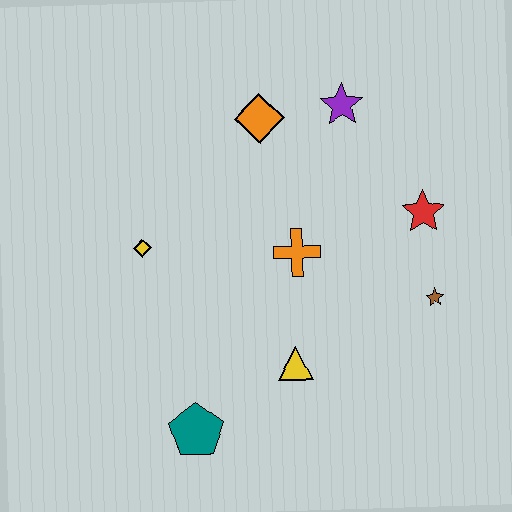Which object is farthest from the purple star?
The teal pentagon is farthest from the purple star.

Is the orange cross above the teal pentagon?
Yes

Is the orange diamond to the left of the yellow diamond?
No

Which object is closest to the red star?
The brown star is closest to the red star.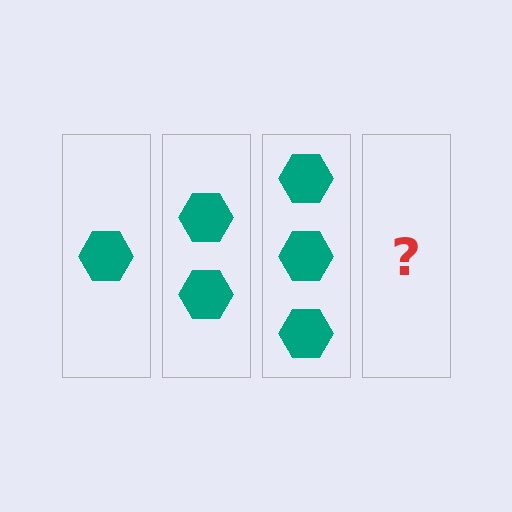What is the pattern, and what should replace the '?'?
The pattern is that each step adds one more hexagon. The '?' should be 4 hexagons.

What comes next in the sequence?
The next element should be 4 hexagons.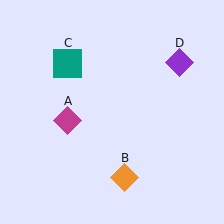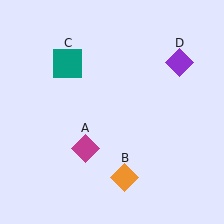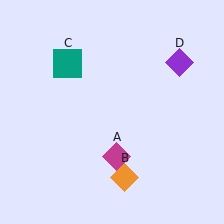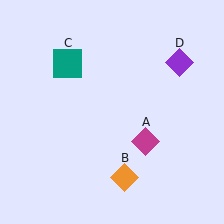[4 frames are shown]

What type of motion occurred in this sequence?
The magenta diamond (object A) rotated counterclockwise around the center of the scene.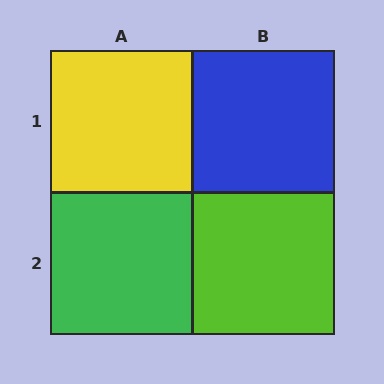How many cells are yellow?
1 cell is yellow.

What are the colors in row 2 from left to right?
Green, lime.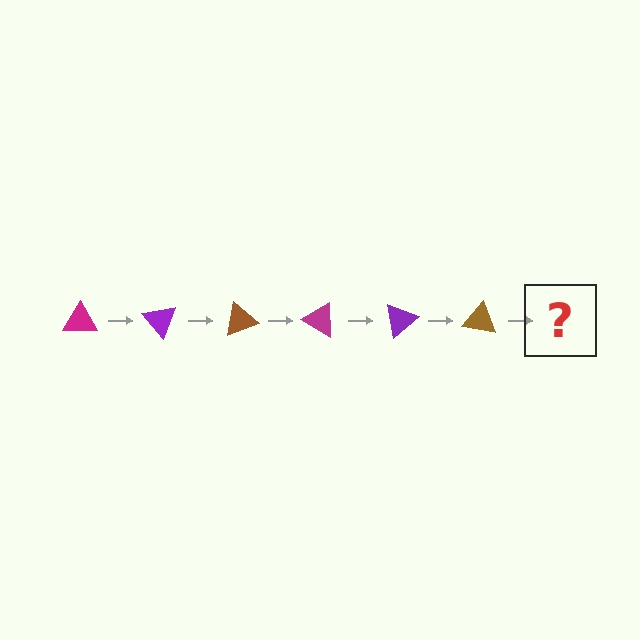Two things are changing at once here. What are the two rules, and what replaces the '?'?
The two rules are that it rotates 50 degrees each step and the color cycles through magenta, purple, and brown. The '?' should be a magenta triangle, rotated 300 degrees from the start.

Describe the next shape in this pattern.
It should be a magenta triangle, rotated 300 degrees from the start.